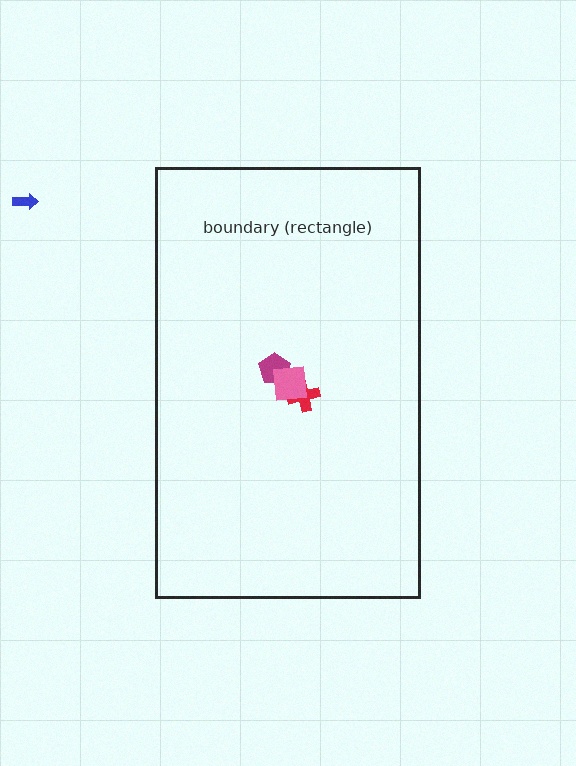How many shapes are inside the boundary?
3 inside, 1 outside.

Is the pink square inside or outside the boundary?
Inside.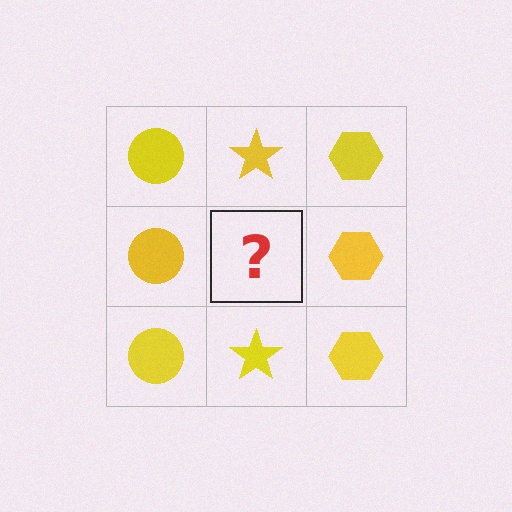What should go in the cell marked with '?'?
The missing cell should contain a yellow star.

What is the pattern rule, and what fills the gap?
The rule is that each column has a consistent shape. The gap should be filled with a yellow star.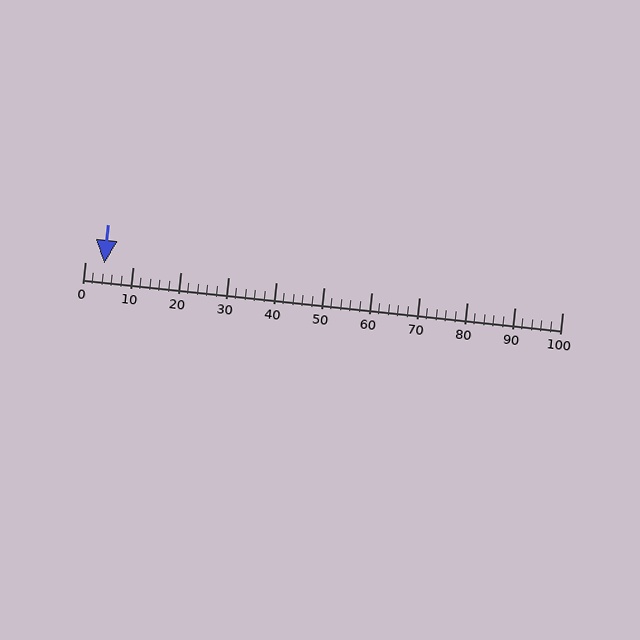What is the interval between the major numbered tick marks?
The major tick marks are spaced 10 units apart.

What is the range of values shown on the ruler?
The ruler shows values from 0 to 100.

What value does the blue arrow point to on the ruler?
The blue arrow points to approximately 4.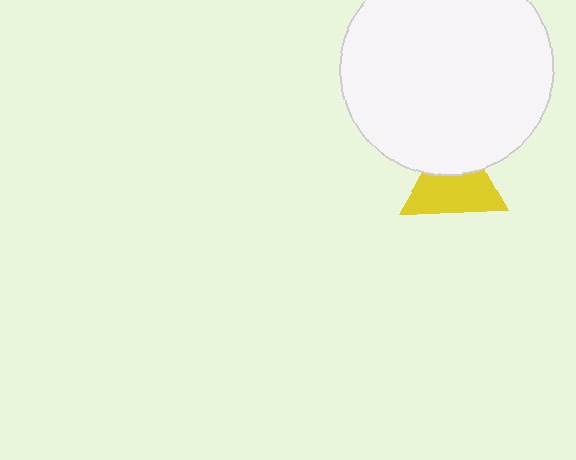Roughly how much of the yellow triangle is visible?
About half of it is visible (roughly 64%).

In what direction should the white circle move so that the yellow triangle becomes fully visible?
The white circle should move up. That is the shortest direction to clear the overlap and leave the yellow triangle fully visible.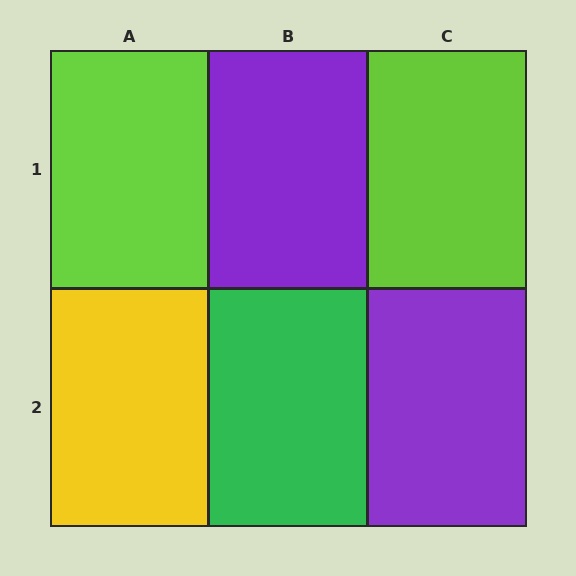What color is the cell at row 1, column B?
Purple.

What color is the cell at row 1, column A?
Lime.